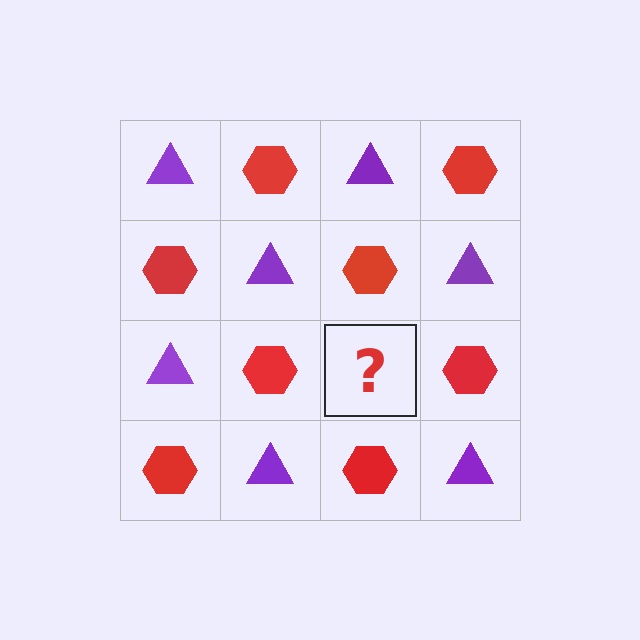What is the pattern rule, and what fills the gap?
The rule is that it alternates purple triangle and red hexagon in a checkerboard pattern. The gap should be filled with a purple triangle.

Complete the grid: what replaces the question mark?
The question mark should be replaced with a purple triangle.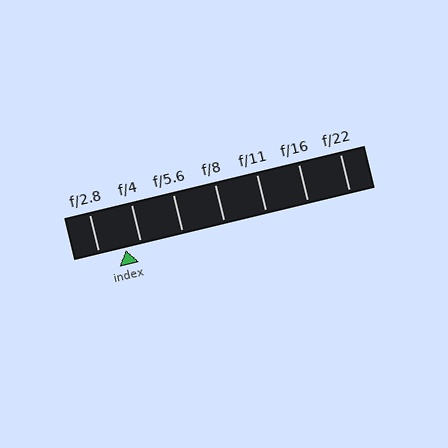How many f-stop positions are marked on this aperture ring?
There are 7 f-stop positions marked.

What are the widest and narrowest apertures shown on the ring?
The widest aperture shown is f/2.8 and the narrowest is f/22.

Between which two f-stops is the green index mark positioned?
The index mark is between f/2.8 and f/4.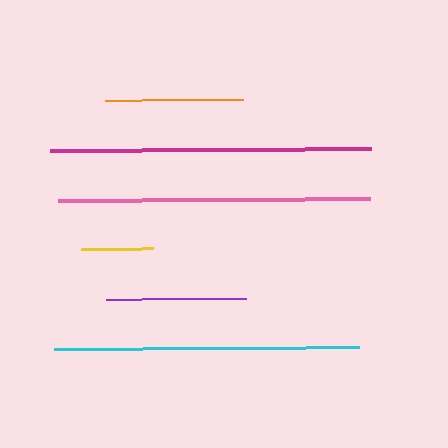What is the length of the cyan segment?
The cyan segment is approximately 305 pixels long.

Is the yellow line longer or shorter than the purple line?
The purple line is longer than the yellow line.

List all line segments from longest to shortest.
From longest to shortest: magenta, pink, cyan, purple, orange, yellow.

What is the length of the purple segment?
The purple segment is approximately 140 pixels long.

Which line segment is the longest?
The magenta line is the longest at approximately 321 pixels.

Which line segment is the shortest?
The yellow line is the shortest at approximately 72 pixels.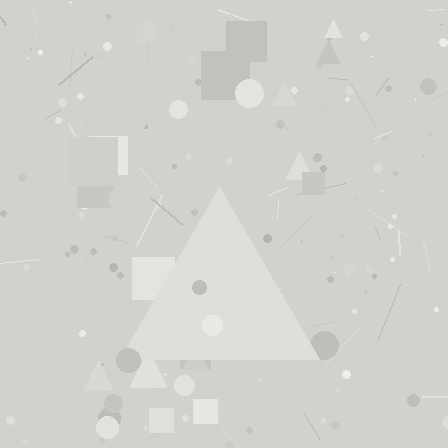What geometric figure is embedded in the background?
A triangle is embedded in the background.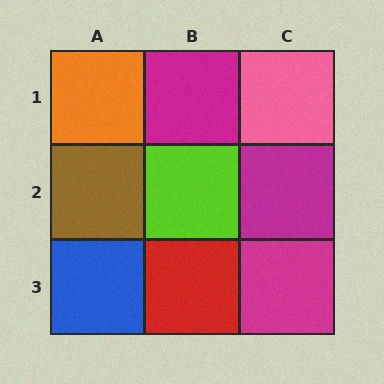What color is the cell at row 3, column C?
Magenta.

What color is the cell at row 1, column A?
Orange.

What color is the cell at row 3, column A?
Blue.